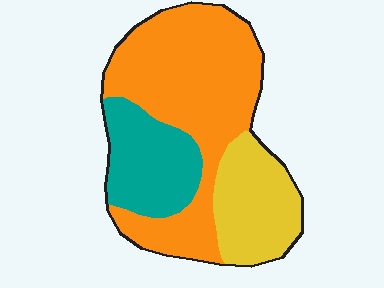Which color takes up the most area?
Orange, at roughly 55%.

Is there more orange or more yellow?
Orange.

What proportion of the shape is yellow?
Yellow takes up about one quarter (1/4) of the shape.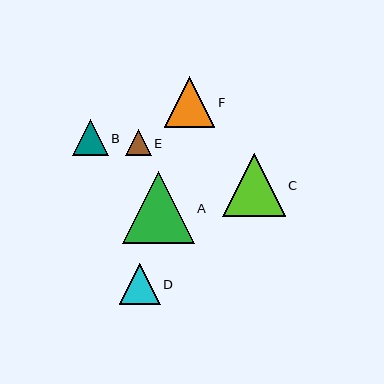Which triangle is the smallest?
Triangle E is the smallest with a size of approximately 26 pixels.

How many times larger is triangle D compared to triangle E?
Triangle D is approximately 1.6 times the size of triangle E.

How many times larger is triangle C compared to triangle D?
Triangle C is approximately 1.5 times the size of triangle D.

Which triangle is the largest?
Triangle A is the largest with a size of approximately 72 pixels.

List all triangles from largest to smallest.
From largest to smallest: A, C, F, D, B, E.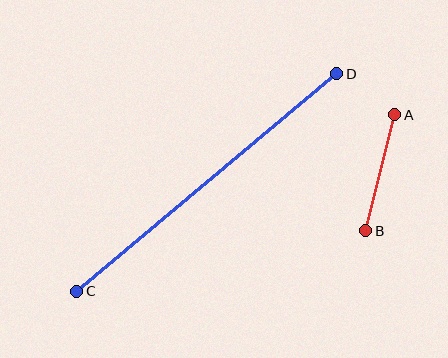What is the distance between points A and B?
The distance is approximately 119 pixels.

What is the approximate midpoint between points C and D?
The midpoint is at approximately (207, 183) pixels.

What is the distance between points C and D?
The distance is approximately 339 pixels.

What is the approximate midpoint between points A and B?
The midpoint is at approximately (380, 173) pixels.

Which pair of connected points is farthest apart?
Points C and D are farthest apart.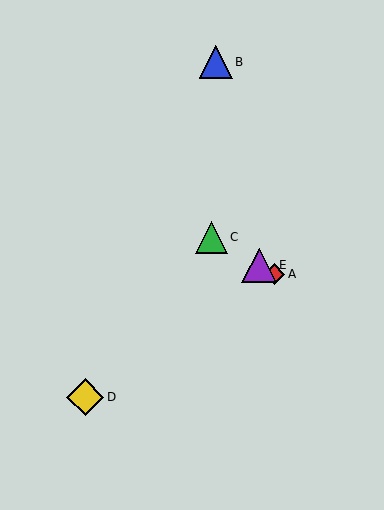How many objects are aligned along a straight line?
3 objects (A, C, E) are aligned along a straight line.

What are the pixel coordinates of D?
Object D is at (85, 397).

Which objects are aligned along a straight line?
Objects A, C, E are aligned along a straight line.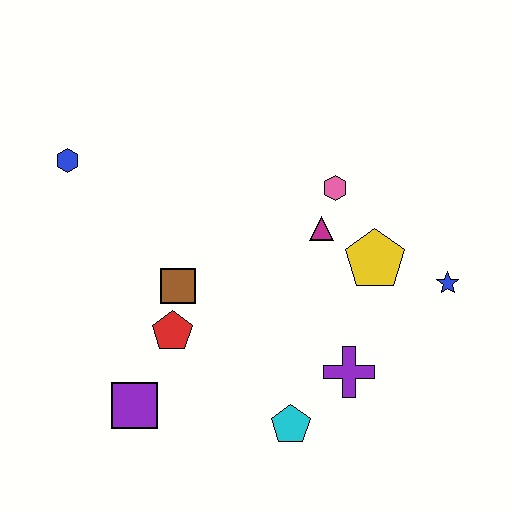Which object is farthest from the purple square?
The blue star is farthest from the purple square.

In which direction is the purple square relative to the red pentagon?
The purple square is below the red pentagon.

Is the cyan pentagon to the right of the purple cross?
No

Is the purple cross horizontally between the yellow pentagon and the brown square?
Yes